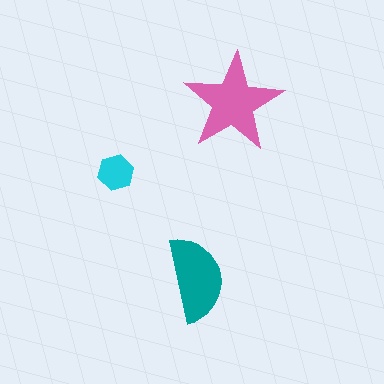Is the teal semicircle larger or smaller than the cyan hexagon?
Larger.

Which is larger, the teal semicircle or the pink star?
The pink star.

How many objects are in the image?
There are 3 objects in the image.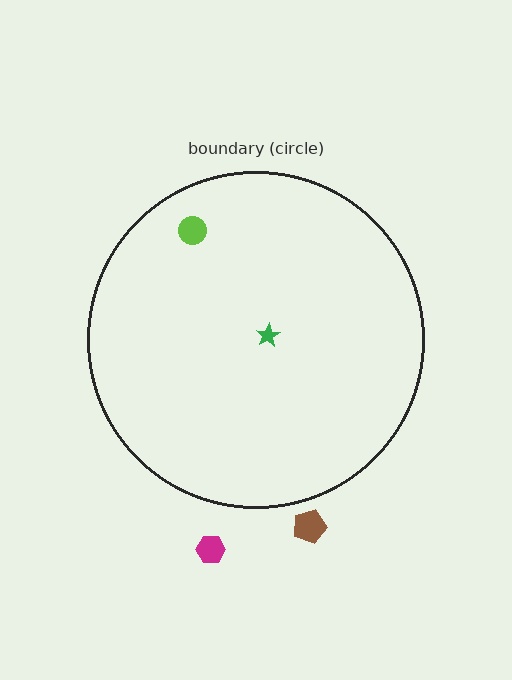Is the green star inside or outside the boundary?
Inside.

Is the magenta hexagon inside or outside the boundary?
Outside.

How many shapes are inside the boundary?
2 inside, 2 outside.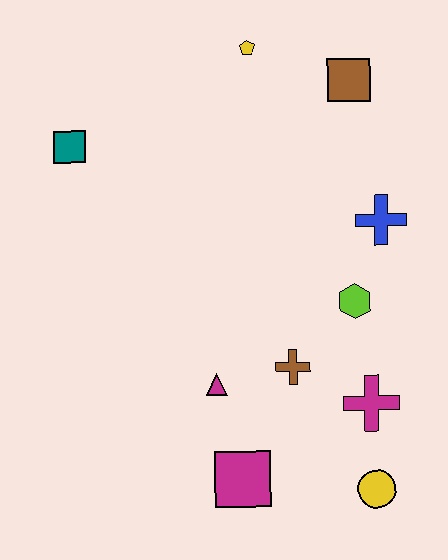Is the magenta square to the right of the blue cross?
No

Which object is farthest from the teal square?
The yellow circle is farthest from the teal square.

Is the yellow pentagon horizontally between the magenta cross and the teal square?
Yes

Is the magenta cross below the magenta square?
No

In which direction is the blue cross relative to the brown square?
The blue cross is below the brown square.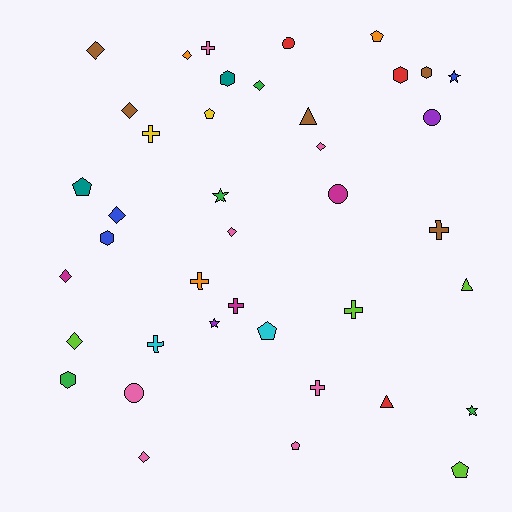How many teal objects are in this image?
There are 2 teal objects.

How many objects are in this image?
There are 40 objects.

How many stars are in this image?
There are 4 stars.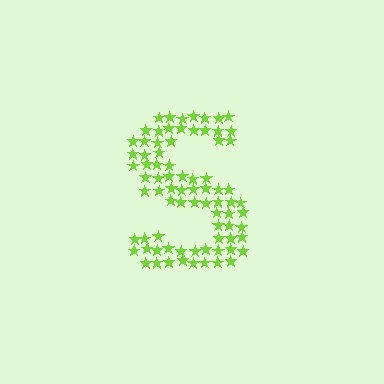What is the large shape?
The large shape is the letter S.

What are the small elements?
The small elements are stars.